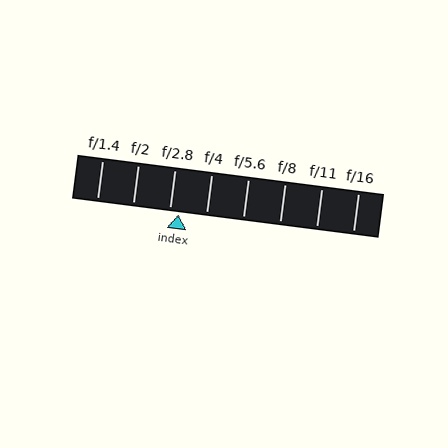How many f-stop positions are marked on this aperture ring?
There are 8 f-stop positions marked.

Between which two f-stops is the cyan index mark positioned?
The index mark is between f/2.8 and f/4.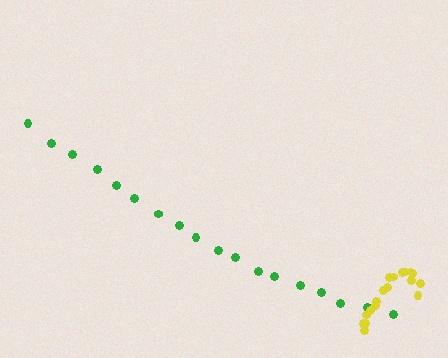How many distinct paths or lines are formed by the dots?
There are 2 distinct paths.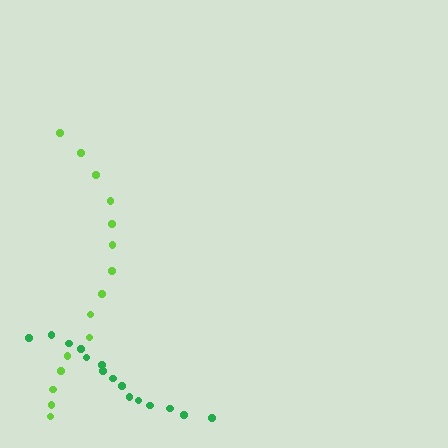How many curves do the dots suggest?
There are 2 distinct paths.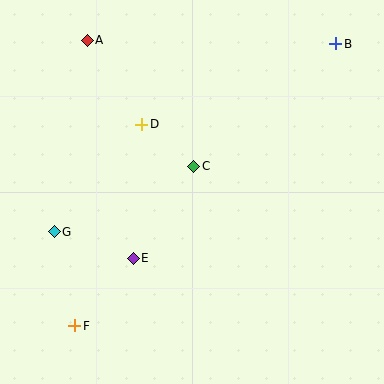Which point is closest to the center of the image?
Point C at (194, 166) is closest to the center.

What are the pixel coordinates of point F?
Point F is at (75, 326).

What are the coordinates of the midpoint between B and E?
The midpoint between B and E is at (235, 151).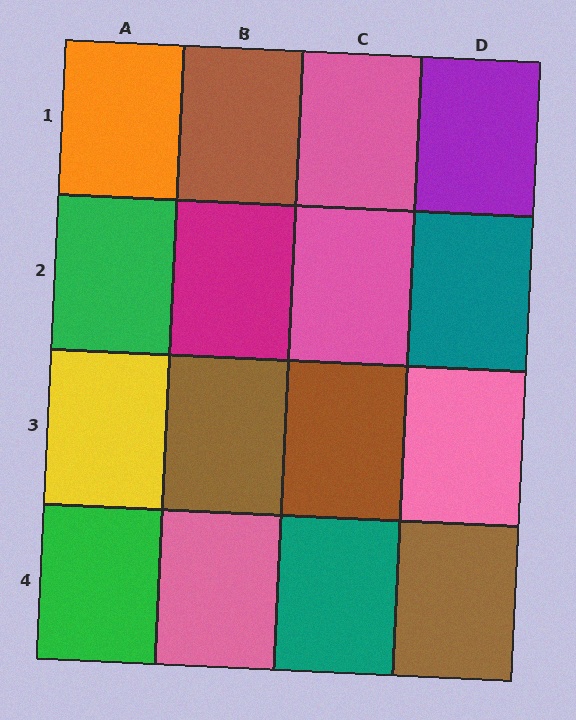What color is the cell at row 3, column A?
Yellow.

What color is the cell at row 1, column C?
Pink.